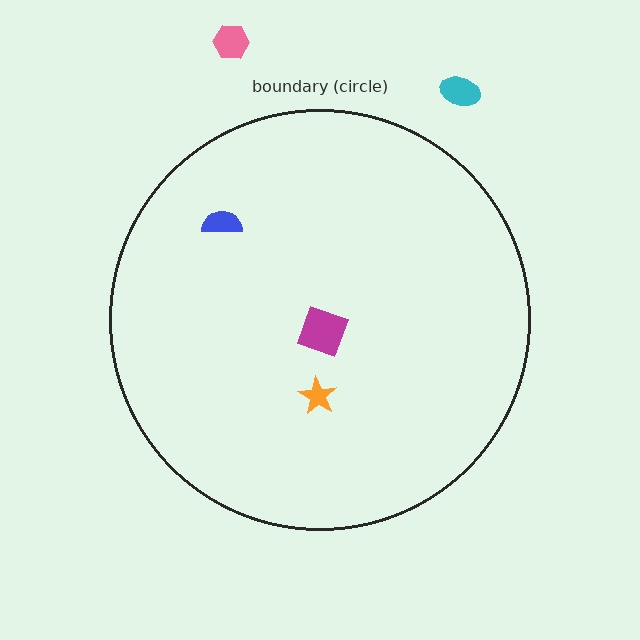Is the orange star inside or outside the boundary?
Inside.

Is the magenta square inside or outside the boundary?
Inside.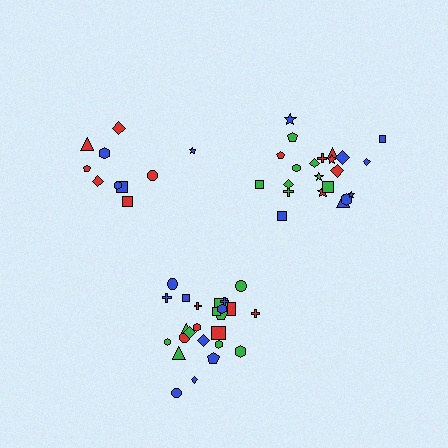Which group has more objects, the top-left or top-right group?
The top-right group.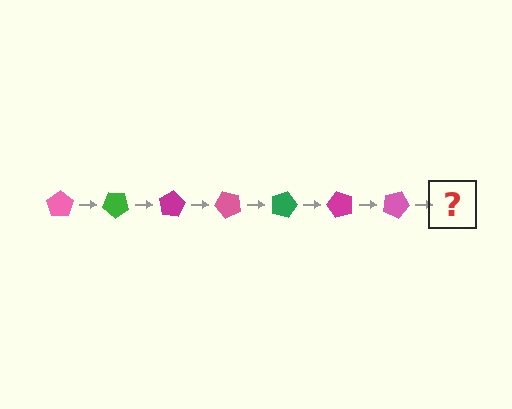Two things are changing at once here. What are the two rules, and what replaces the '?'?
The two rules are that it rotates 40 degrees each step and the color cycles through pink, green, and magenta. The '?' should be a green pentagon, rotated 280 degrees from the start.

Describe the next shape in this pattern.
It should be a green pentagon, rotated 280 degrees from the start.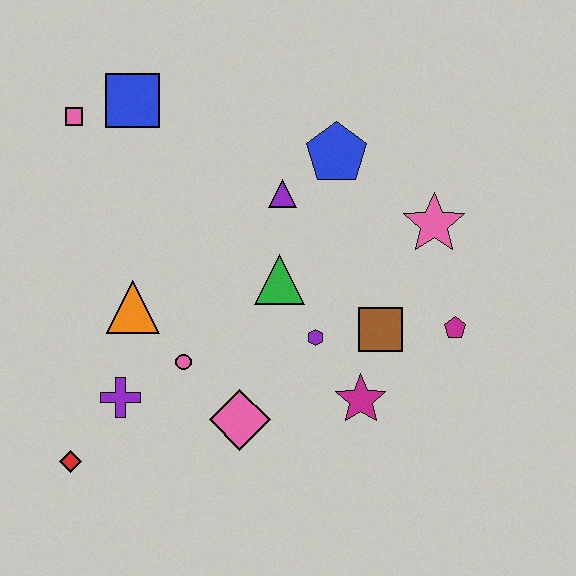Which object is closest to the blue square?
The pink square is closest to the blue square.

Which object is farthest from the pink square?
The magenta pentagon is farthest from the pink square.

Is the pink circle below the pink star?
Yes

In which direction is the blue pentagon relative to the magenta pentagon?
The blue pentagon is above the magenta pentagon.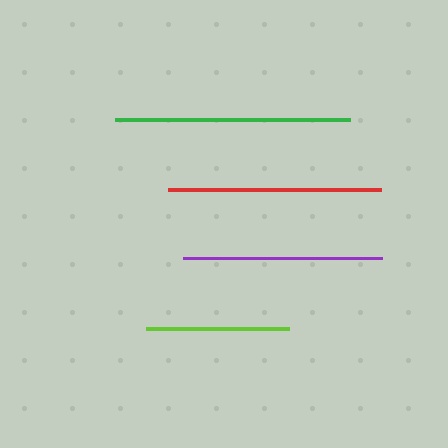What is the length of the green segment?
The green segment is approximately 235 pixels long.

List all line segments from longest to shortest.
From longest to shortest: green, red, purple, lime.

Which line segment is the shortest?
The lime line is the shortest at approximately 143 pixels.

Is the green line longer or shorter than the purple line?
The green line is longer than the purple line.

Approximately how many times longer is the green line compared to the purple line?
The green line is approximately 1.2 times the length of the purple line.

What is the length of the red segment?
The red segment is approximately 214 pixels long.